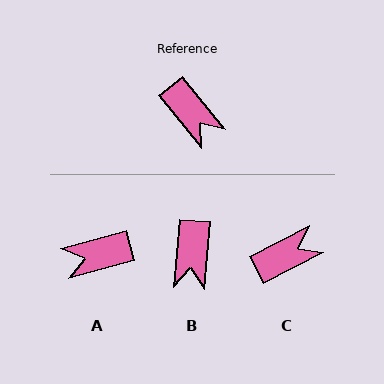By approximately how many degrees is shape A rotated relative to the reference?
Approximately 114 degrees clockwise.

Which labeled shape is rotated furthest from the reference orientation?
A, about 114 degrees away.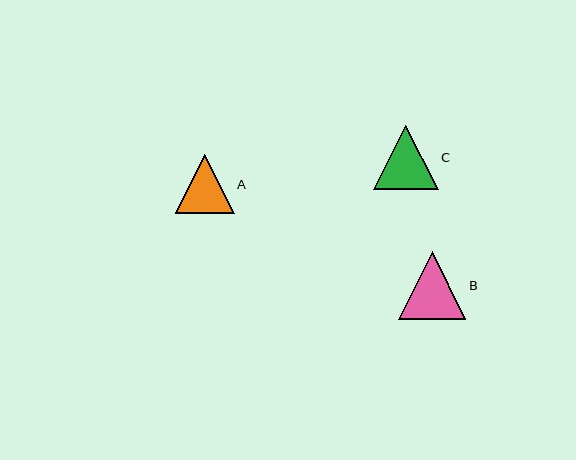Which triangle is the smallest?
Triangle A is the smallest with a size of approximately 59 pixels.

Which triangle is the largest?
Triangle B is the largest with a size of approximately 67 pixels.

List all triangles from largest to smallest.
From largest to smallest: B, C, A.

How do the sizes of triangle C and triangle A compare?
Triangle C and triangle A are approximately the same size.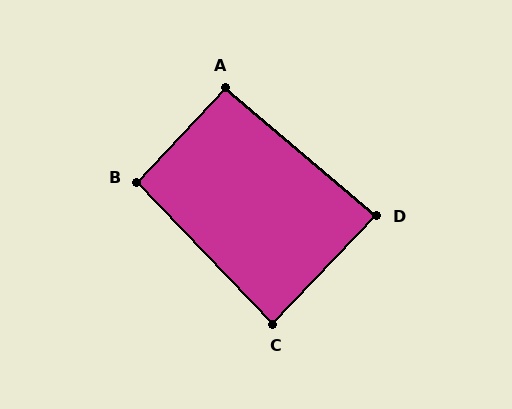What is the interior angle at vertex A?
Approximately 93 degrees (approximately right).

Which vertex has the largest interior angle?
B, at approximately 93 degrees.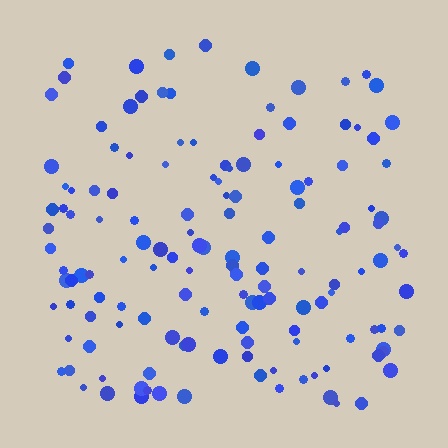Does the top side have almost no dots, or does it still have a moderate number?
Still a moderate number, just noticeably fewer than the bottom.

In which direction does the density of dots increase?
From top to bottom, with the bottom side densest.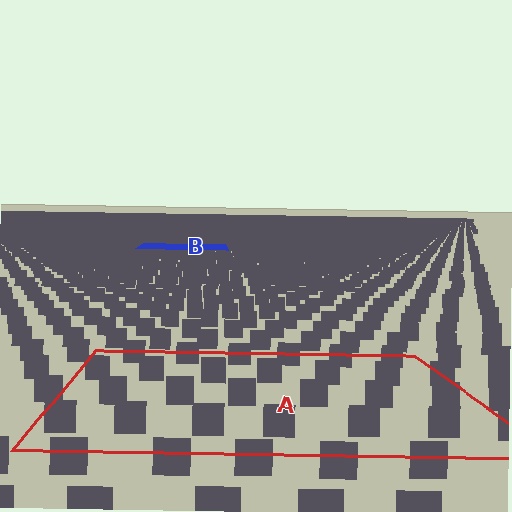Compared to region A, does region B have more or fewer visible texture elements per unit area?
Region B has more texture elements per unit area — they are packed more densely because it is farther away.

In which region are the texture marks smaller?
The texture marks are smaller in region B, because it is farther away.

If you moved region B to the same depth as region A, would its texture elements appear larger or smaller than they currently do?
They would appear larger. At a closer depth, the same texture elements are projected at a bigger on-screen size.